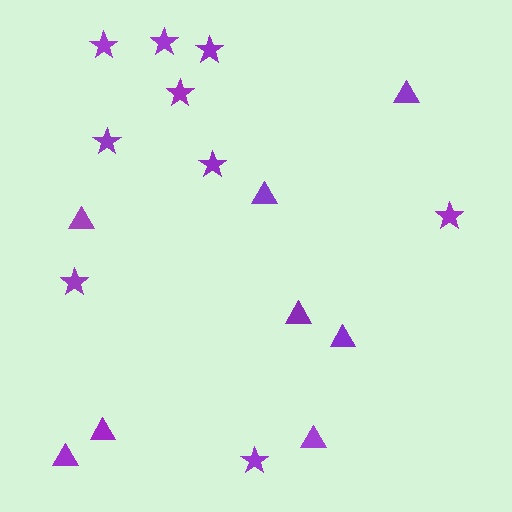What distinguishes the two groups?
There are 2 groups: one group of triangles (8) and one group of stars (9).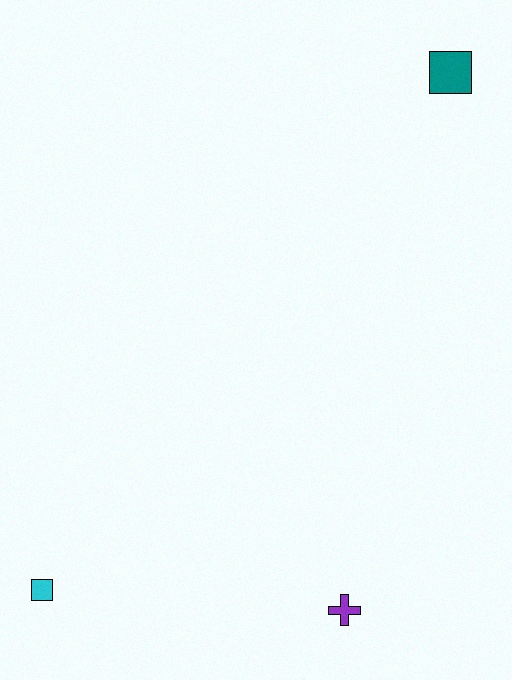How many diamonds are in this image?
There are no diamonds.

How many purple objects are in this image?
There is 1 purple object.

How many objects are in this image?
There are 3 objects.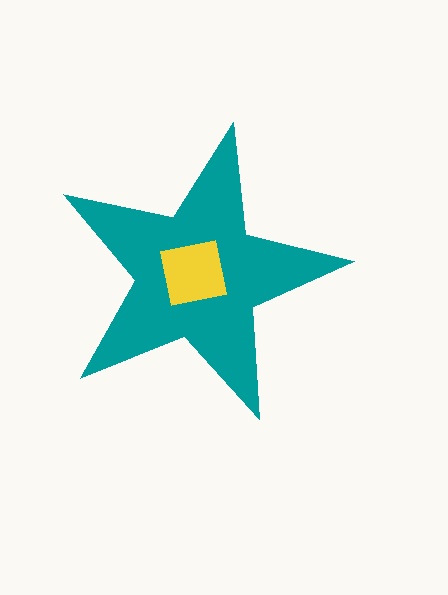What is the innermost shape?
The yellow square.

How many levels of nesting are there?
2.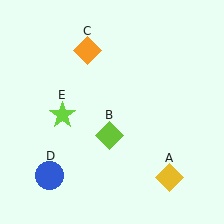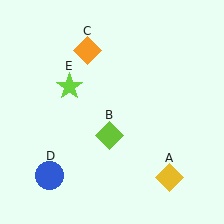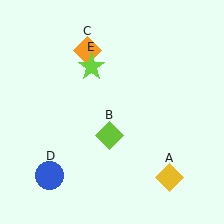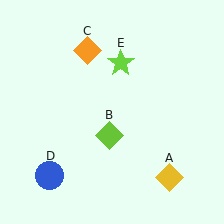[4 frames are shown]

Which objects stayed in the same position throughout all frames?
Yellow diamond (object A) and lime diamond (object B) and orange diamond (object C) and blue circle (object D) remained stationary.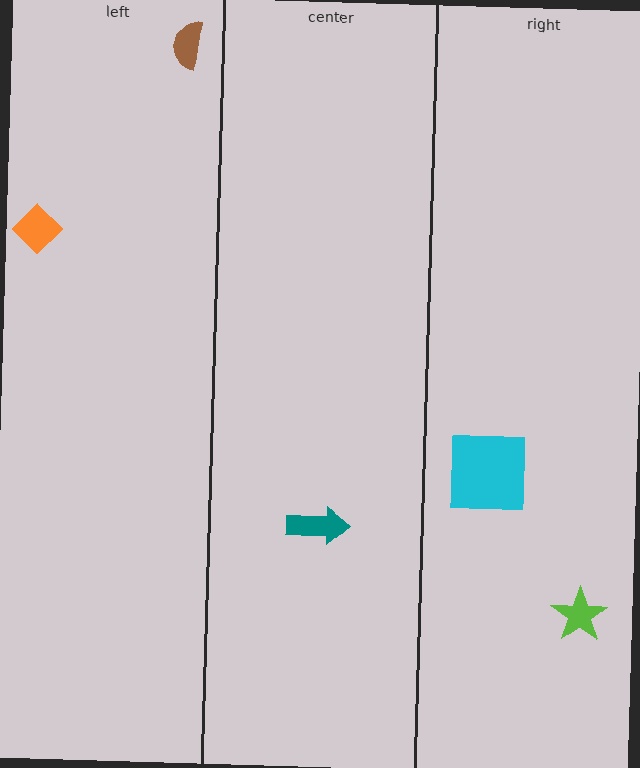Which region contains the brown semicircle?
The left region.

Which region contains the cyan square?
The right region.